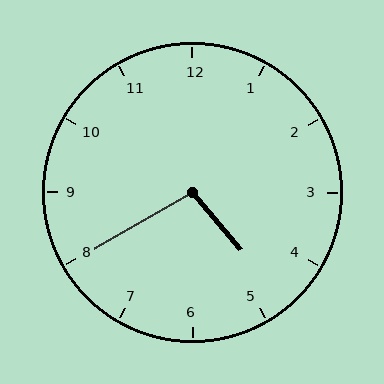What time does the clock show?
4:40.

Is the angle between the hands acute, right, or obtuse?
It is obtuse.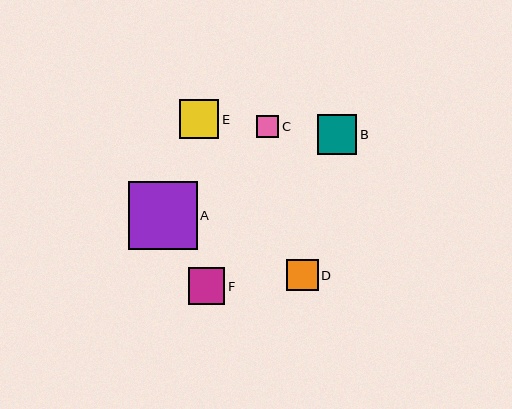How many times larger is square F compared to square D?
Square F is approximately 1.2 times the size of square D.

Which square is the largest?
Square A is the largest with a size of approximately 69 pixels.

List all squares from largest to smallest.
From largest to smallest: A, B, E, F, D, C.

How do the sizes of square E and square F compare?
Square E and square F are approximately the same size.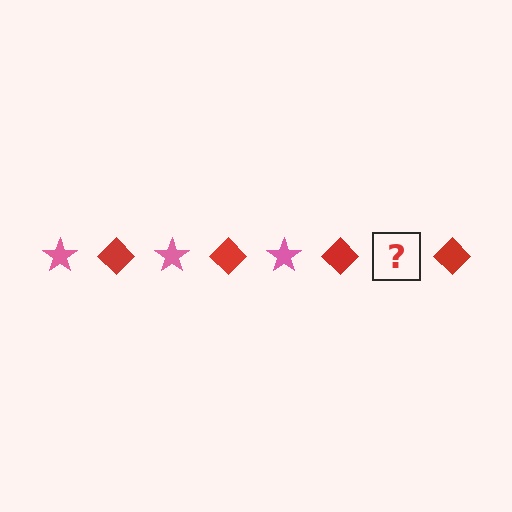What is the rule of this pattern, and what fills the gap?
The rule is that the pattern alternates between pink star and red diamond. The gap should be filled with a pink star.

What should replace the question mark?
The question mark should be replaced with a pink star.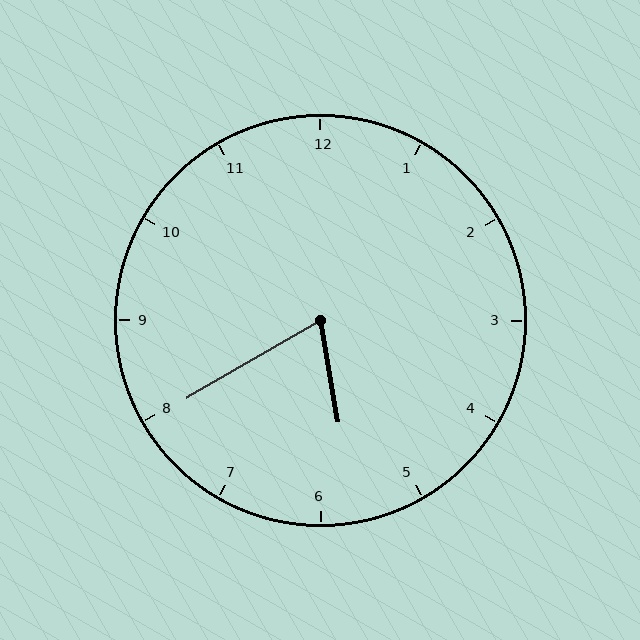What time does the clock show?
5:40.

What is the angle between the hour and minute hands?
Approximately 70 degrees.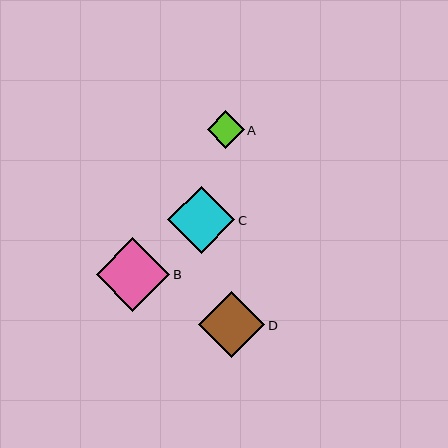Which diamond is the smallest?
Diamond A is the smallest with a size of approximately 37 pixels.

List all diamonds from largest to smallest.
From largest to smallest: B, C, D, A.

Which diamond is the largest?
Diamond B is the largest with a size of approximately 74 pixels.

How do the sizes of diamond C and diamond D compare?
Diamond C and diamond D are approximately the same size.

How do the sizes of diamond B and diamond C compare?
Diamond B and diamond C are approximately the same size.